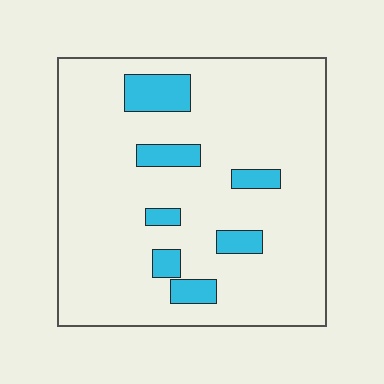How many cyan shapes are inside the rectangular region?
7.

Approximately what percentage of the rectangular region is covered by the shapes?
Approximately 10%.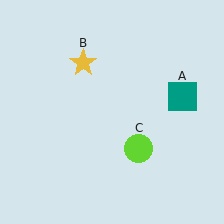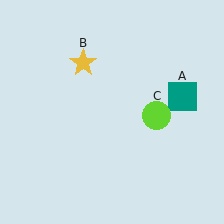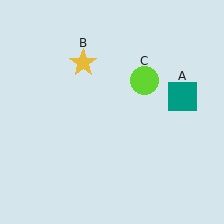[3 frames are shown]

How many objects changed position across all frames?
1 object changed position: lime circle (object C).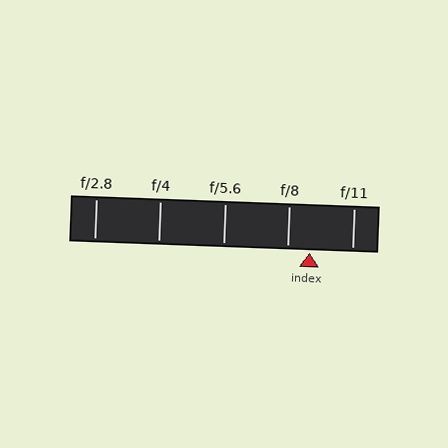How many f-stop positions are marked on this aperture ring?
There are 5 f-stop positions marked.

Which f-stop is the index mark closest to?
The index mark is closest to f/8.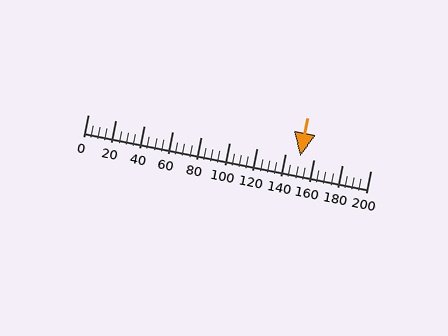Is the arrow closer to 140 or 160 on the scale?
The arrow is closer to 160.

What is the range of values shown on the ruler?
The ruler shows values from 0 to 200.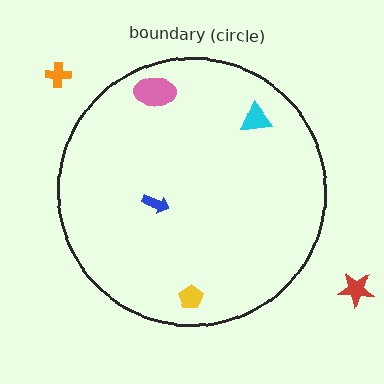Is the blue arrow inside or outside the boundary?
Inside.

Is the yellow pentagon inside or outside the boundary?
Inside.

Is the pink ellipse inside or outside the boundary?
Inside.